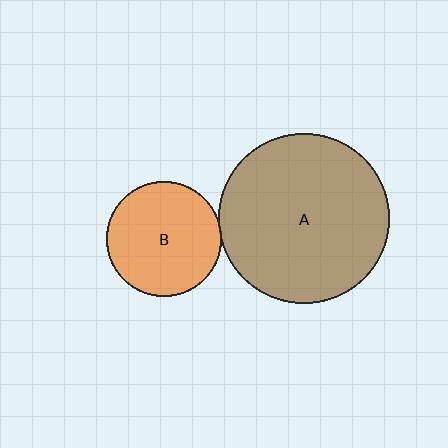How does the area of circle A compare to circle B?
Approximately 2.2 times.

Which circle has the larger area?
Circle A (brown).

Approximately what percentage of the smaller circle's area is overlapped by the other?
Approximately 5%.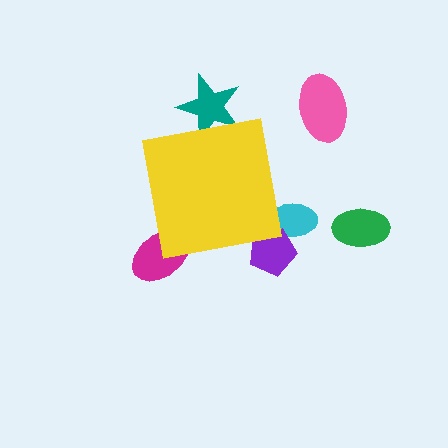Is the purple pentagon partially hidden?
Yes, the purple pentagon is partially hidden behind the yellow square.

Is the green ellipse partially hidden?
No, the green ellipse is fully visible.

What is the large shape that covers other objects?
A yellow square.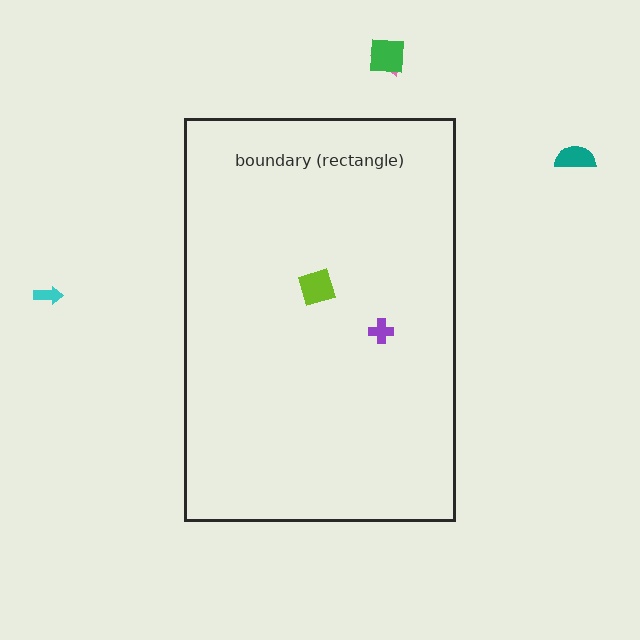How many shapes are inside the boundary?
2 inside, 4 outside.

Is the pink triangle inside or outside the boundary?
Outside.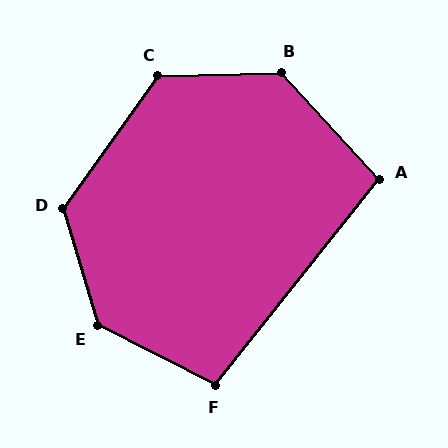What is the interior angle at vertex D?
Approximately 128 degrees (obtuse).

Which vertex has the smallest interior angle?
A, at approximately 99 degrees.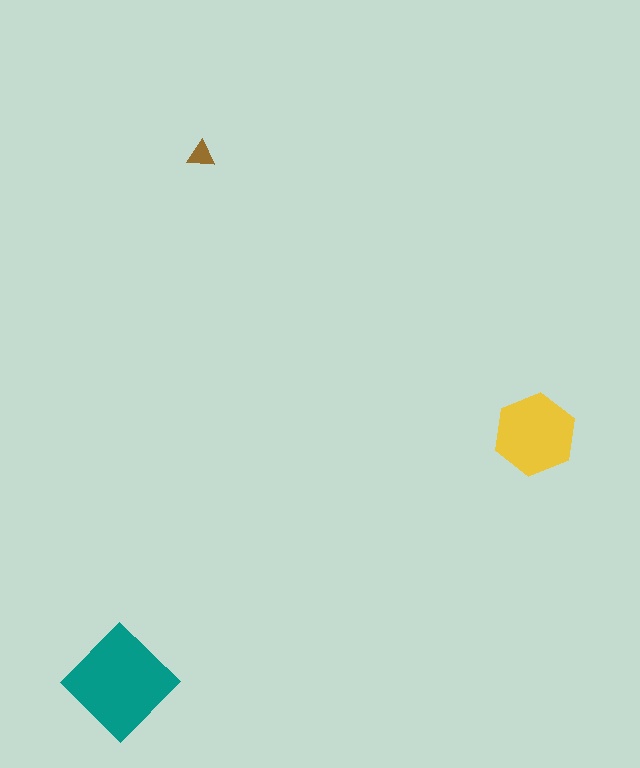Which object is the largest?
The teal diamond.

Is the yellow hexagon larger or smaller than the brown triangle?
Larger.